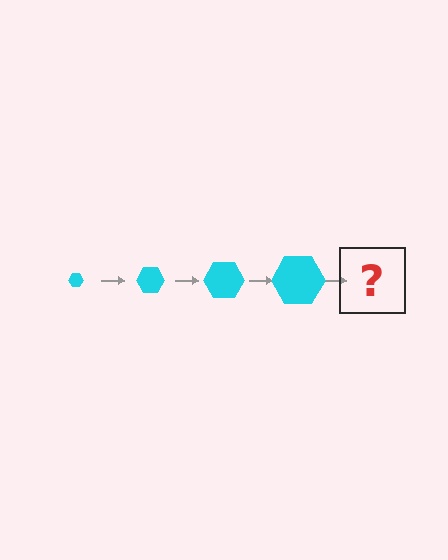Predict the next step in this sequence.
The next step is a cyan hexagon, larger than the previous one.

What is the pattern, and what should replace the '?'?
The pattern is that the hexagon gets progressively larger each step. The '?' should be a cyan hexagon, larger than the previous one.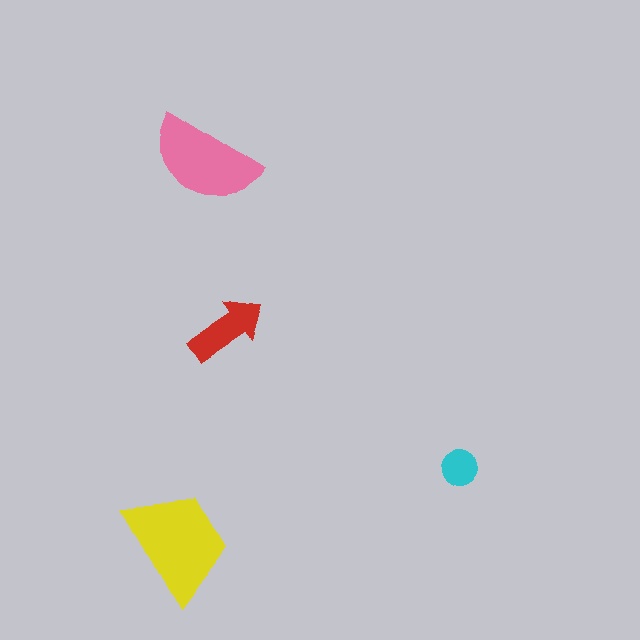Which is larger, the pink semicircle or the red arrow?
The pink semicircle.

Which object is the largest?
The yellow trapezoid.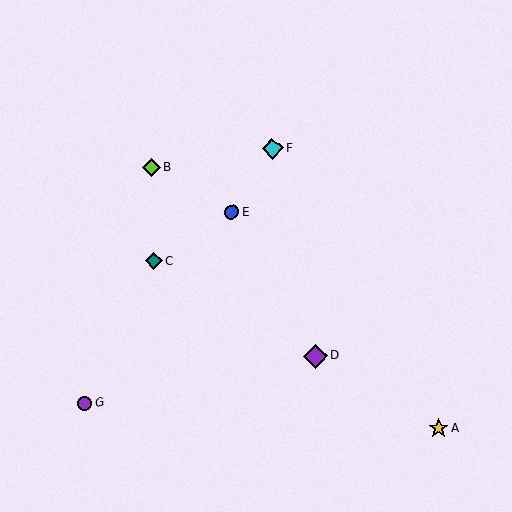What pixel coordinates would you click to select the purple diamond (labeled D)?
Click at (316, 356) to select the purple diamond D.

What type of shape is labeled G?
Shape G is a purple circle.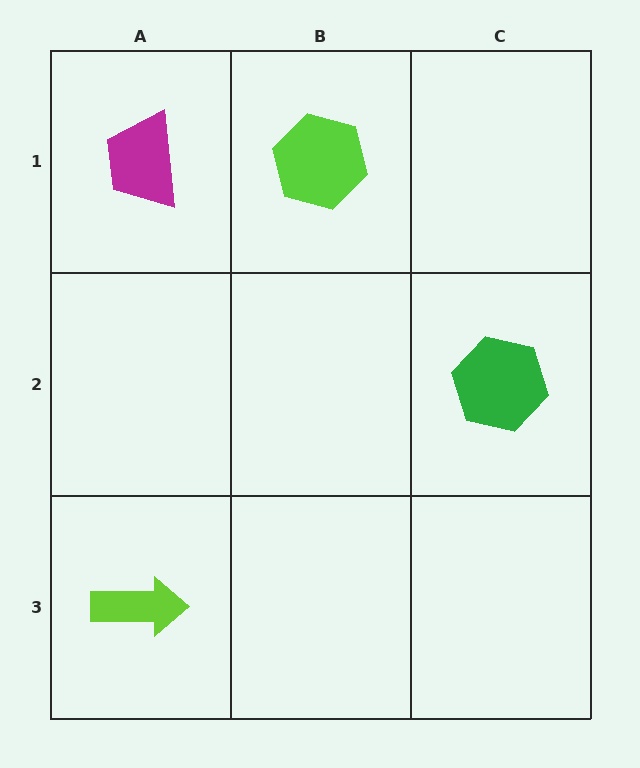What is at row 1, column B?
A lime hexagon.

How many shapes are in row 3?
1 shape.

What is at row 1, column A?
A magenta trapezoid.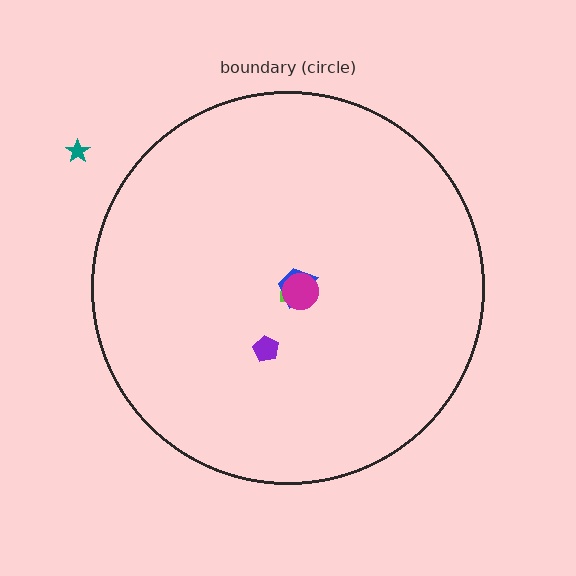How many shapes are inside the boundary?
4 inside, 1 outside.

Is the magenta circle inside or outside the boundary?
Inside.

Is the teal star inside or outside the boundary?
Outside.